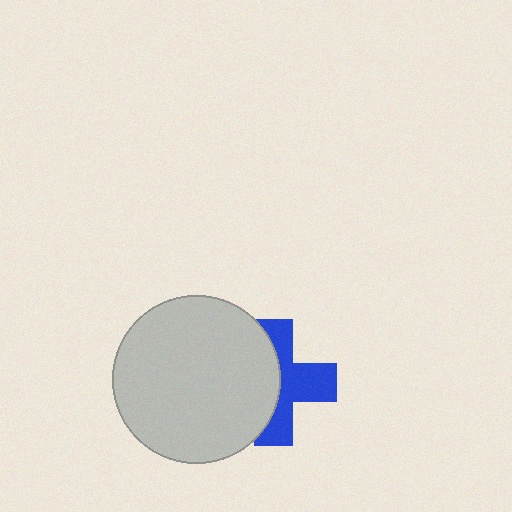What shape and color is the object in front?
The object in front is a light gray circle.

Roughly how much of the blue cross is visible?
About half of it is visible (roughly 52%).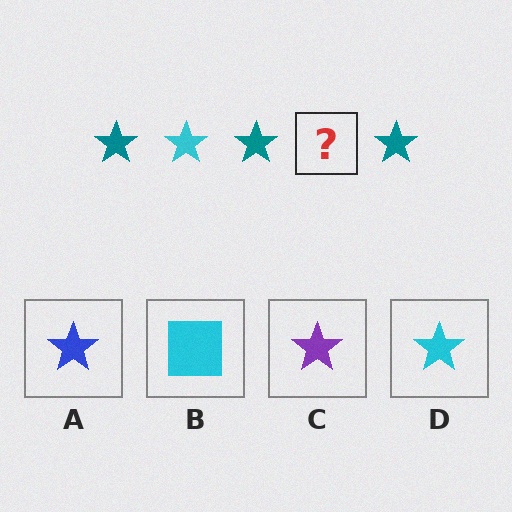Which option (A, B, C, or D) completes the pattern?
D.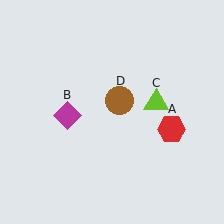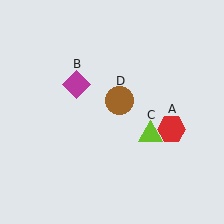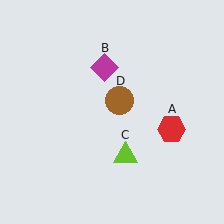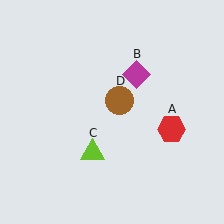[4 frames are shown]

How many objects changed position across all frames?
2 objects changed position: magenta diamond (object B), lime triangle (object C).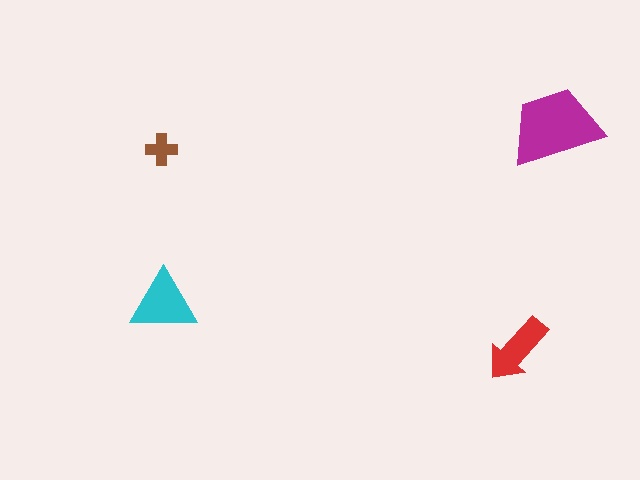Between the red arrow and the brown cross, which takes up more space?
The red arrow.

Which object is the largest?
The magenta trapezoid.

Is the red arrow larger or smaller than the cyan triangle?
Smaller.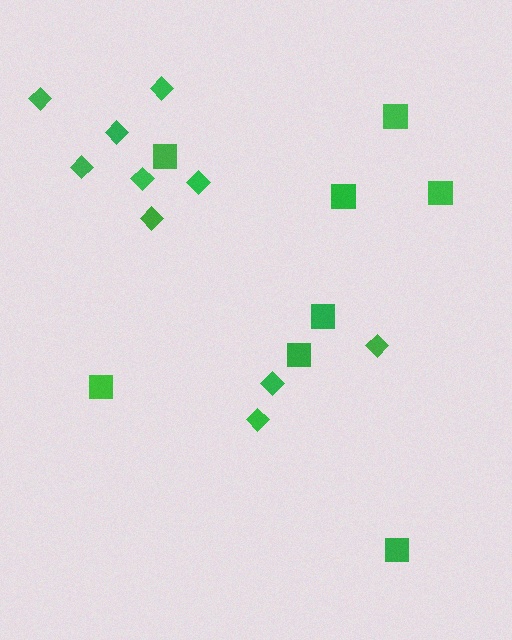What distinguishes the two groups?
There are 2 groups: one group of diamonds (10) and one group of squares (8).